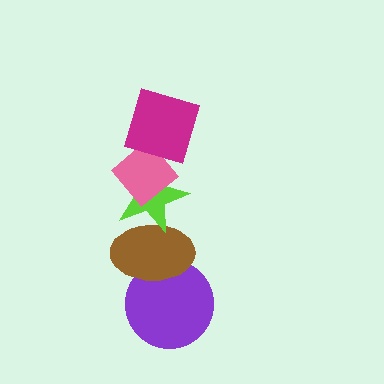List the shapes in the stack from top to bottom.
From top to bottom: the magenta square, the pink diamond, the lime star, the brown ellipse, the purple circle.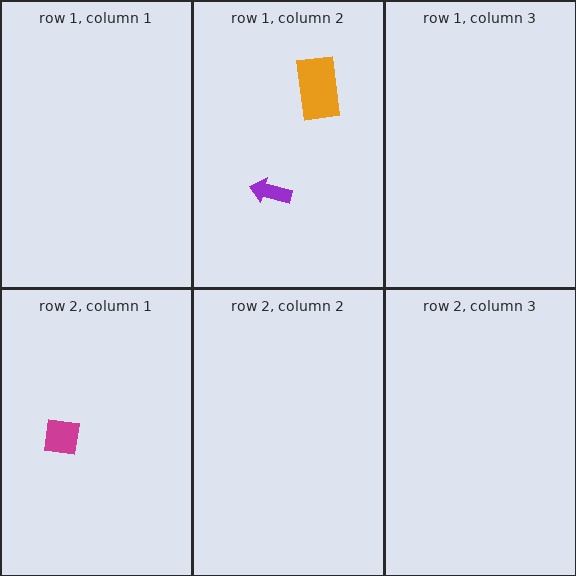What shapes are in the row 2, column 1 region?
The magenta square.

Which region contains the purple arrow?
The row 1, column 2 region.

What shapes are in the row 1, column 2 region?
The orange rectangle, the purple arrow.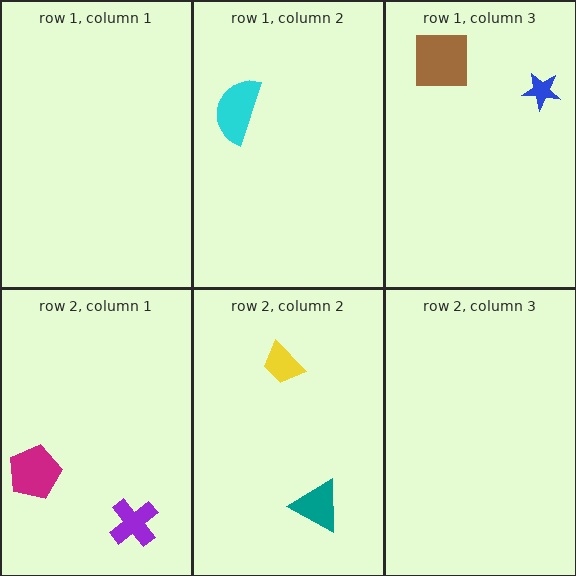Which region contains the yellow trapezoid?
The row 2, column 2 region.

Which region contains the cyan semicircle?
The row 1, column 2 region.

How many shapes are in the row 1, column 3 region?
2.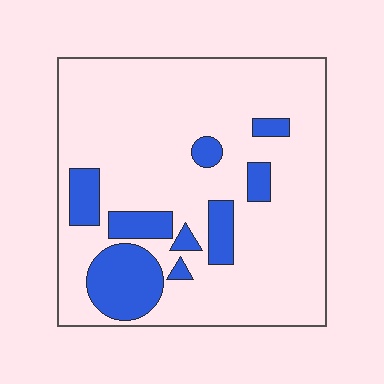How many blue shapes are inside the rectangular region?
9.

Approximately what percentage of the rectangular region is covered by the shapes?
Approximately 20%.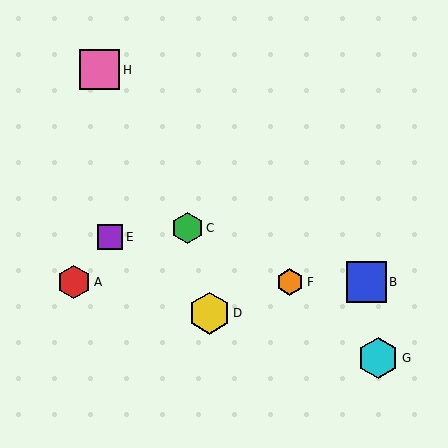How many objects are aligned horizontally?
3 objects (A, B, F) are aligned horizontally.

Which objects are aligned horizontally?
Objects A, B, F are aligned horizontally.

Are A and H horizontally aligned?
No, A is at y≈282 and H is at y≈70.